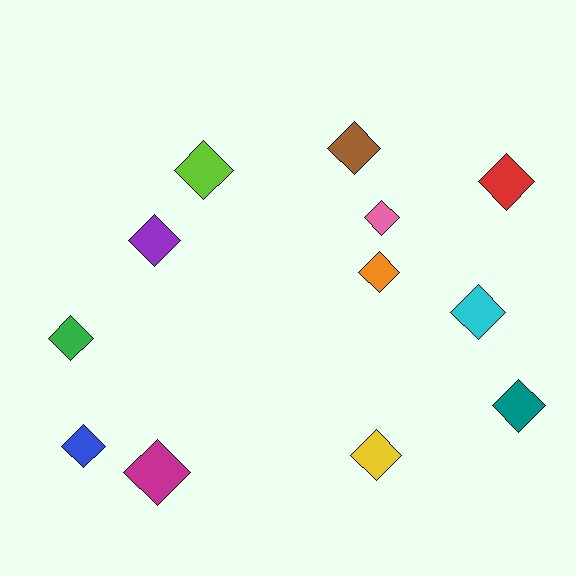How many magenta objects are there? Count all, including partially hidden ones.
There is 1 magenta object.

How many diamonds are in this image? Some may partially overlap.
There are 12 diamonds.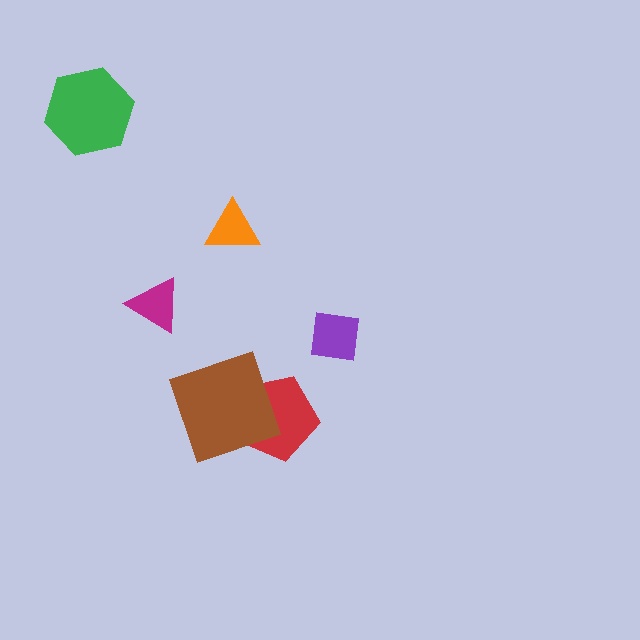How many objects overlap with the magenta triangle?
0 objects overlap with the magenta triangle.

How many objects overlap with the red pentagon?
1 object overlaps with the red pentagon.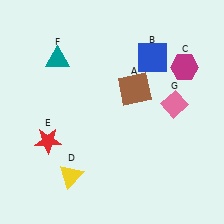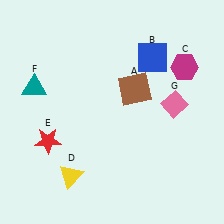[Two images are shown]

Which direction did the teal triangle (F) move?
The teal triangle (F) moved down.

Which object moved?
The teal triangle (F) moved down.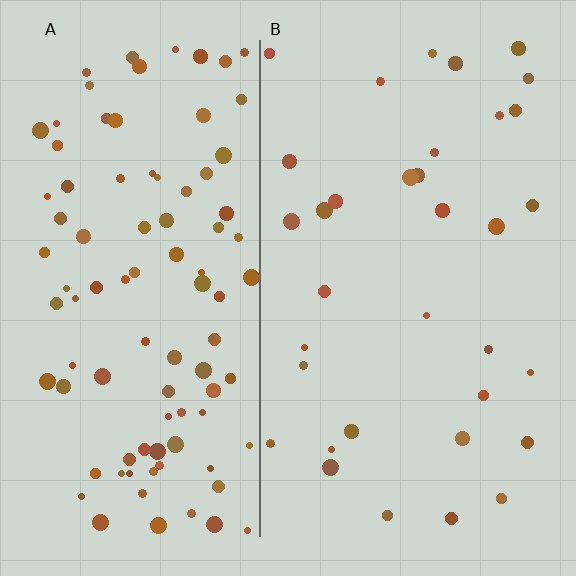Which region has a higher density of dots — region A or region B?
A (the left).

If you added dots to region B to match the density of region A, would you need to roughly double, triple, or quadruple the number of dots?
Approximately triple.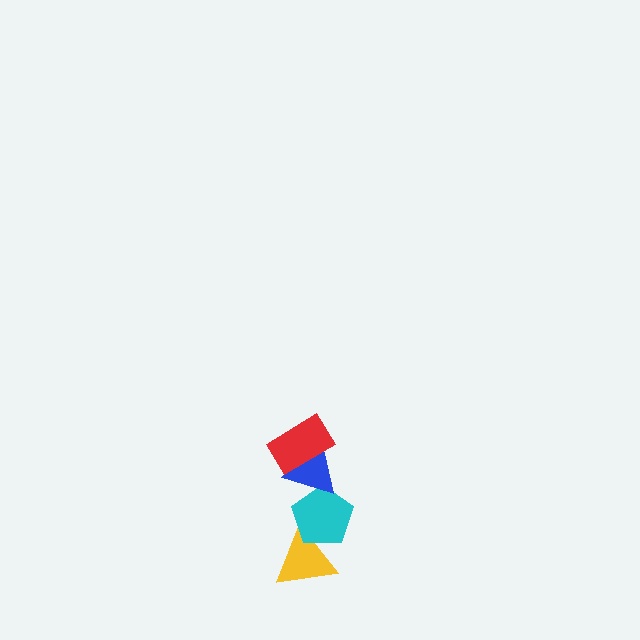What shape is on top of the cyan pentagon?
The blue triangle is on top of the cyan pentagon.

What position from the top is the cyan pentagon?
The cyan pentagon is 3rd from the top.